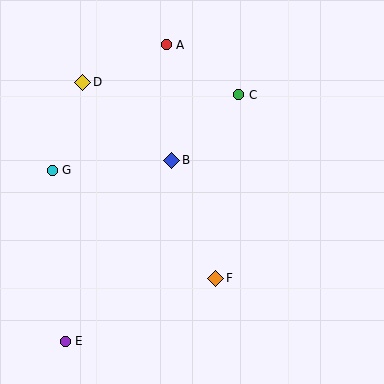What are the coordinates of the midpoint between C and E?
The midpoint between C and E is at (152, 218).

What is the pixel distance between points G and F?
The distance between G and F is 196 pixels.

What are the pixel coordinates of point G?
Point G is at (52, 170).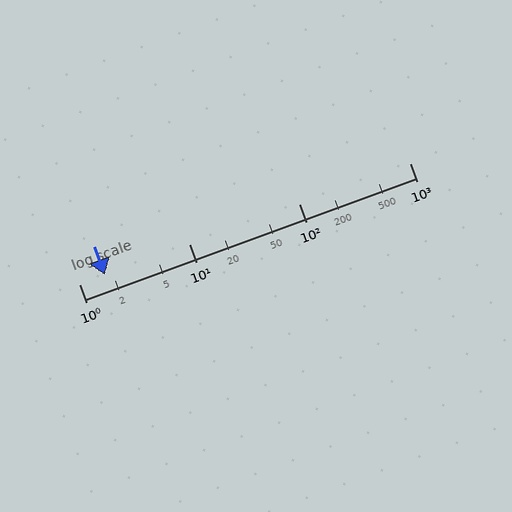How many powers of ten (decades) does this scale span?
The scale spans 3 decades, from 1 to 1000.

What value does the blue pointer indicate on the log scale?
The pointer indicates approximately 1.7.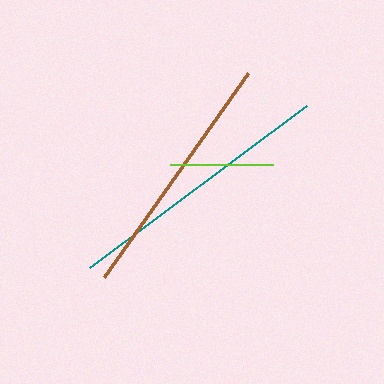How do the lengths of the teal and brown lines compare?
The teal and brown lines are approximately the same length.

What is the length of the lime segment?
The lime segment is approximately 103 pixels long.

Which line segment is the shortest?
The lime line is the shortest at approximately 103 pixels.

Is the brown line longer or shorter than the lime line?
The brown line is longer than the lime line.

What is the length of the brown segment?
The brown segment is approximately 250 pixels long.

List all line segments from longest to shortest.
From longest to shortest: teal, brown, lime.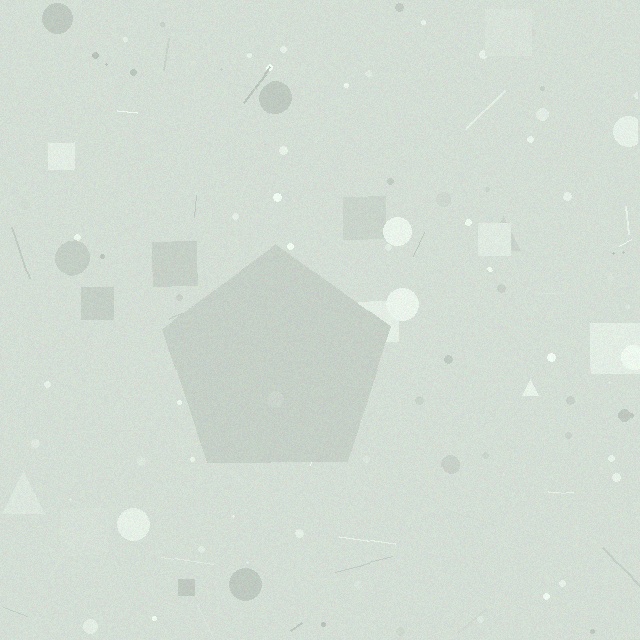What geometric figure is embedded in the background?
A pentagon is embedded in the background.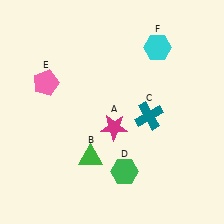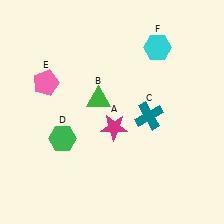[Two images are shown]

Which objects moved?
The objects that moved are: the green triangle (B), the green hexagon (D).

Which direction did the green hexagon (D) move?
The green hexagon (D) moved left.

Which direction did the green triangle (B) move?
The green triangle (B) moved up.